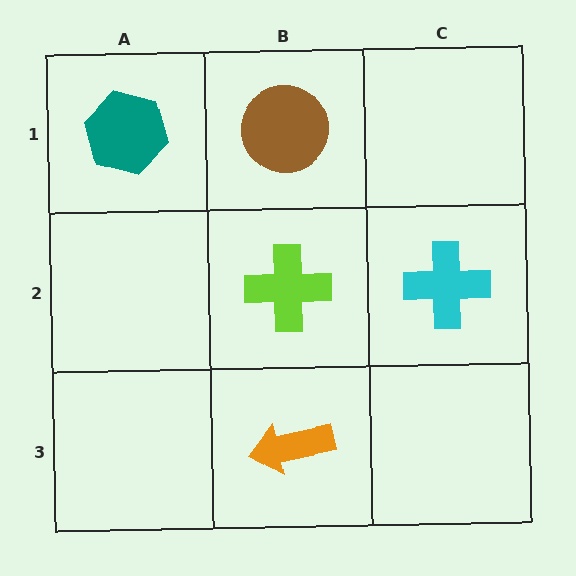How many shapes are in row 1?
2 shapes.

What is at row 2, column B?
A lime cross.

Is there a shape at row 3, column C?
No, that cell is empty.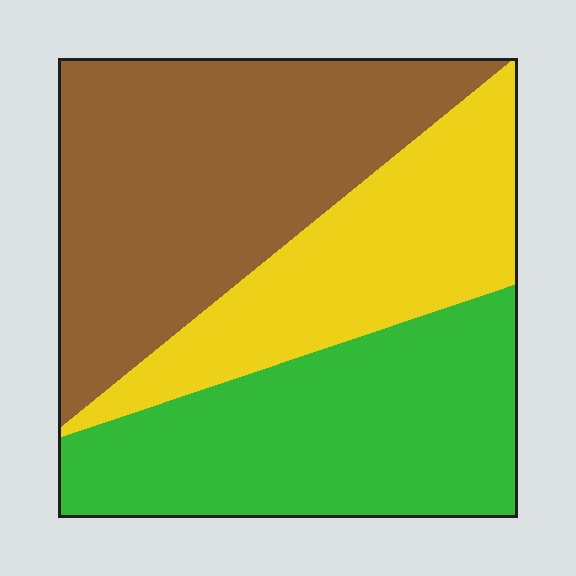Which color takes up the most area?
Brown, at roughly 40%.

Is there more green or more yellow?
Green.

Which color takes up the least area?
Yellow, at roughly 25%.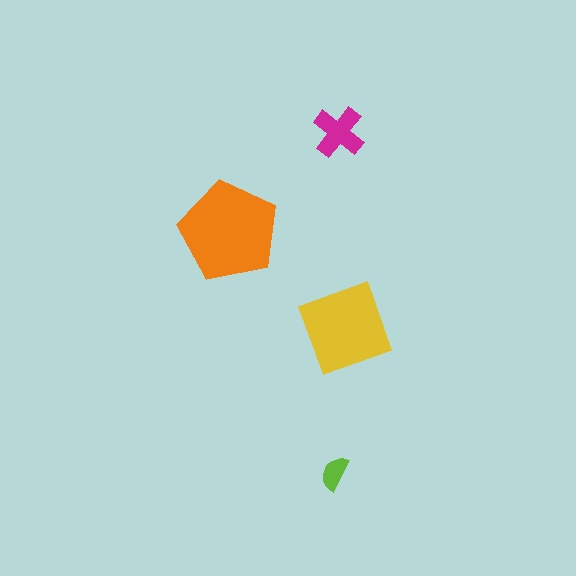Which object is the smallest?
The lime semicircle.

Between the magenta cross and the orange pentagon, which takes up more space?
The orange pentagon.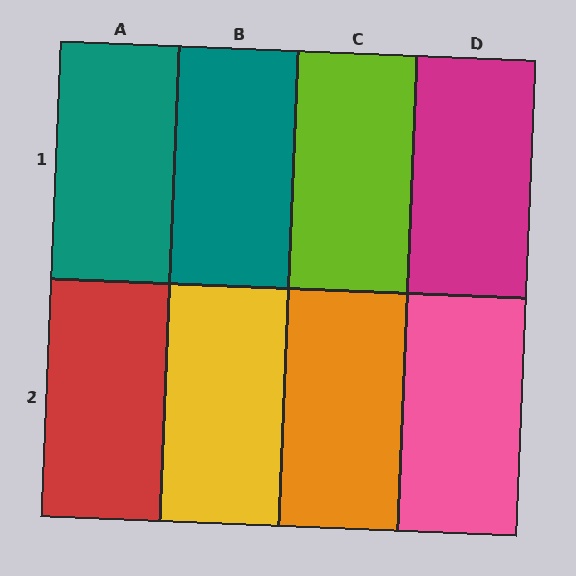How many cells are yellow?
1 cell is yellow.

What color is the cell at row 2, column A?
Red.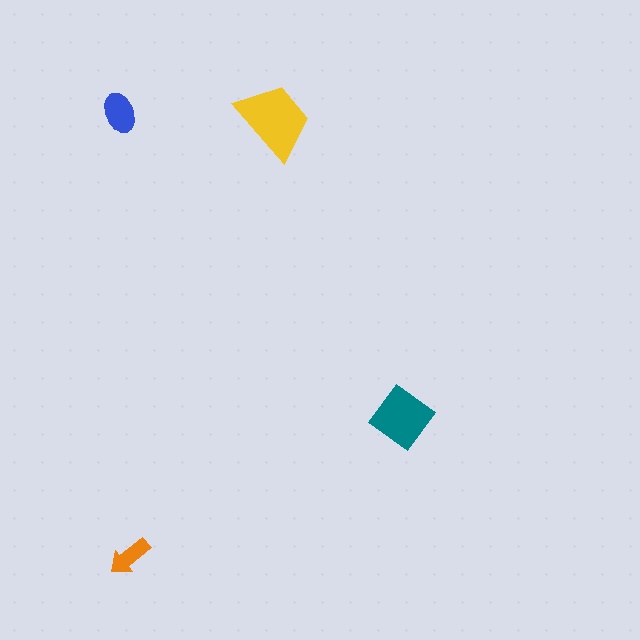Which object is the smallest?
The orange arrow.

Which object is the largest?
The yellow trapezoid.